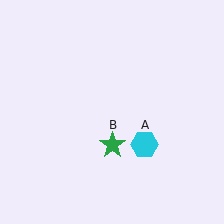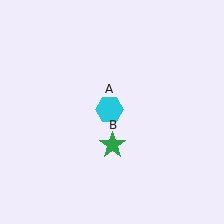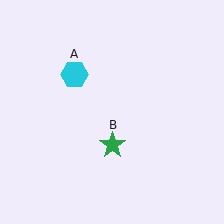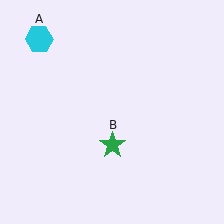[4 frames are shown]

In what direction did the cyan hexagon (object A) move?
The cyan hexagon (object A) moved up and to the left.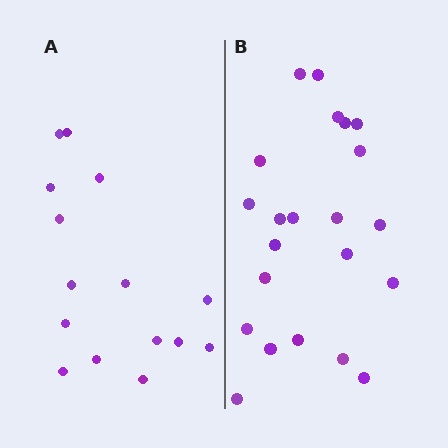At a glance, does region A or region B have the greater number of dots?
Region B (the right region) has more dots.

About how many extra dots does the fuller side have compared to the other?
Region B has roughly 8 or so more dots than region A.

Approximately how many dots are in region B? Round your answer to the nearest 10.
About 20 dots. (The exact count is 22, which rounds to 20.)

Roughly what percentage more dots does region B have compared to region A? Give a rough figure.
About 45% more.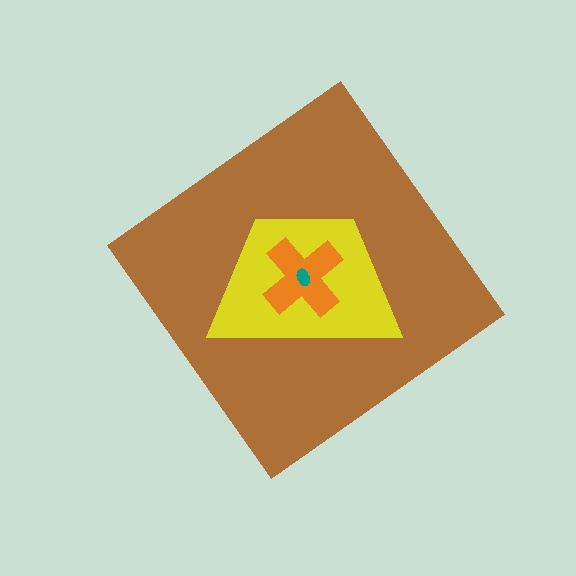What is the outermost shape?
The brown diamond.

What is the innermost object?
The teal ellipse.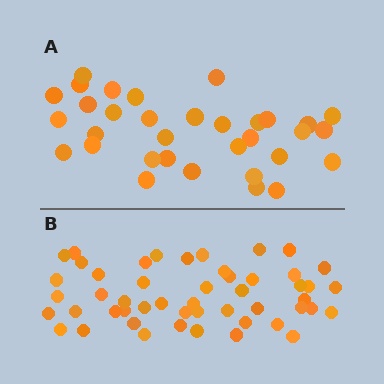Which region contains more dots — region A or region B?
Region B (the bottom region) has more dots.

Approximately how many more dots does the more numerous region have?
Region B has approximately 15 more dots than region A.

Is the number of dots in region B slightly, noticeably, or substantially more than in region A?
Region B has substantially more. The ratio is roughly 1.5 to 1.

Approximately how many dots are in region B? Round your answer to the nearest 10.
About 50 dots.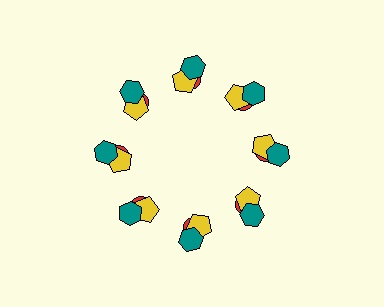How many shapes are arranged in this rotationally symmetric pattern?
There are 24 shapes, arranged in 8 groups of 3.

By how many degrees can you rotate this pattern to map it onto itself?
The pattern maps onto itself every 45 degrees of rotation.